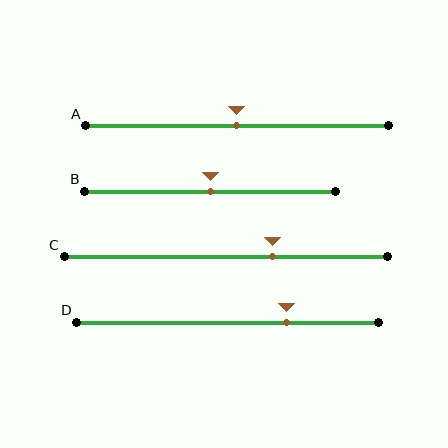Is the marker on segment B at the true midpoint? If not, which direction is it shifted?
Yes, the marker on segment B is at the true midpoint.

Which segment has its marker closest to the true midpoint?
Segment A has its marker closest to the true midpoint.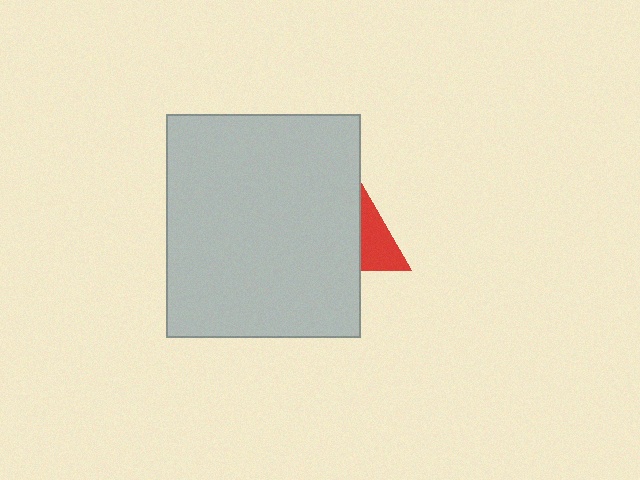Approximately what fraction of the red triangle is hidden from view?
Roughly 57% of the red triangle is hidden behind the light gray rectangle.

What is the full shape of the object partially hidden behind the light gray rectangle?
The partially hidden object is a red triangle.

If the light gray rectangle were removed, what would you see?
You would see the complete red triangle.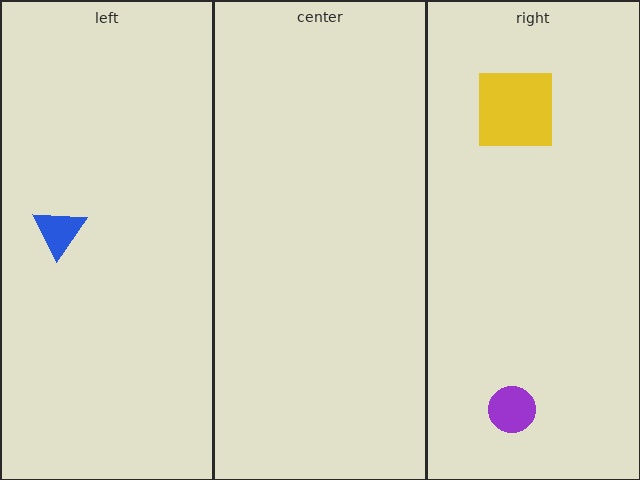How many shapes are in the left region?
1.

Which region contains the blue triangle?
The left region.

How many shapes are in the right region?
2.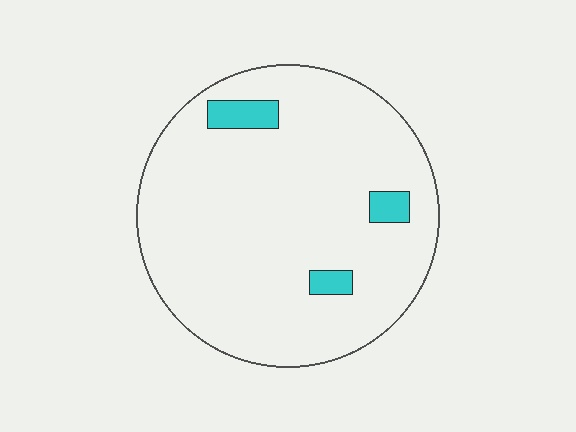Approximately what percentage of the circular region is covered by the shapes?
Approximately 5%.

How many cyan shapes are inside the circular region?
3.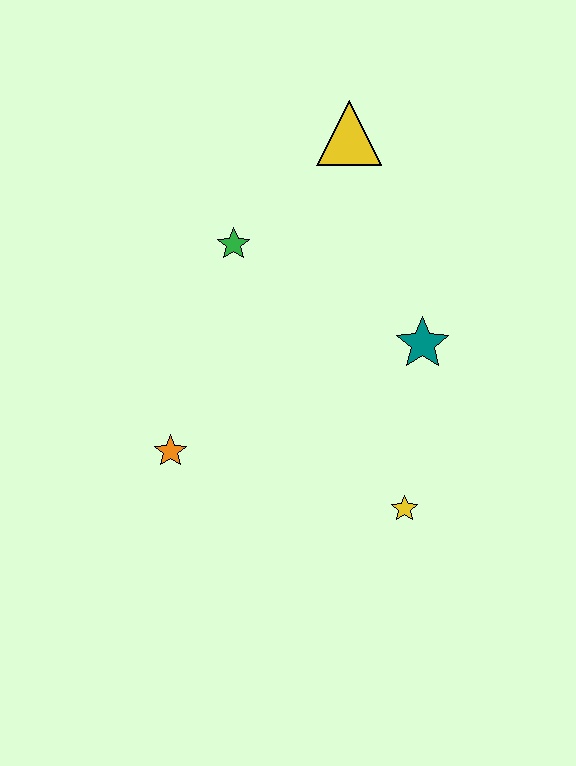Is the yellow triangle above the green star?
Yes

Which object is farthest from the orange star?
The yellow triangle is farthest from the orange star.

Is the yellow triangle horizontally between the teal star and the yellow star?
No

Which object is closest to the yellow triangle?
The green star is closest to the yellow triangle.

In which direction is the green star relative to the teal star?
The green star is to the left of the teal star.